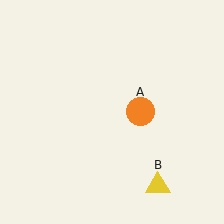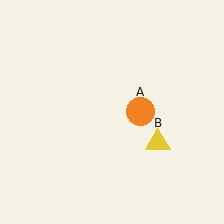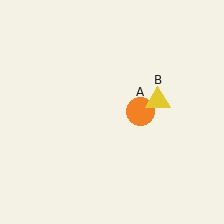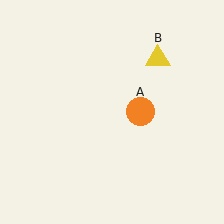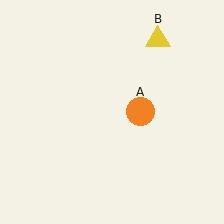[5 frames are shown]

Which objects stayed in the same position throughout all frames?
Orange circle (object A) remained stationary.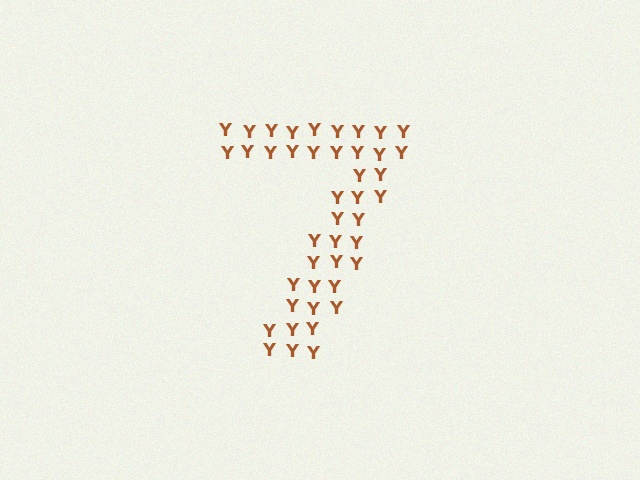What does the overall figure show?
The overall figure shows the digit 7.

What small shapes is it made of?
It is made of small letter Y's.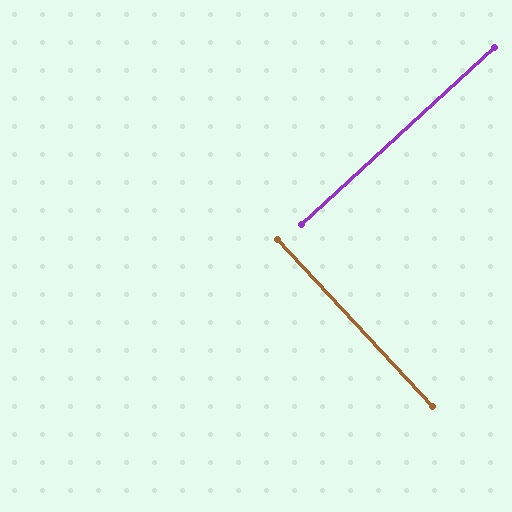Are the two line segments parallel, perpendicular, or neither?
Perpendicular — they meet at approximately 90°.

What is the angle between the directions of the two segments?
Approximately 90 degrees.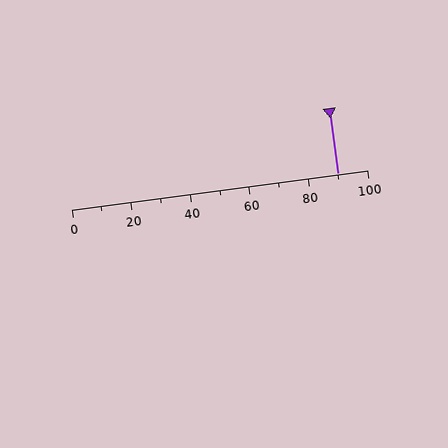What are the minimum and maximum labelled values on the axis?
The axis runs from 0 to 100.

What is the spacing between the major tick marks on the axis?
The major ticks are spaced 20 apart.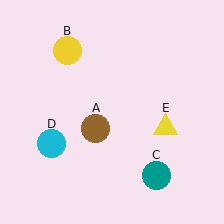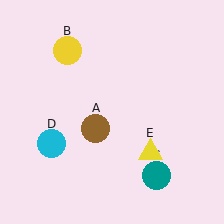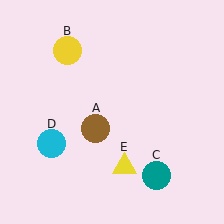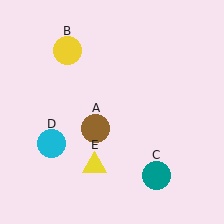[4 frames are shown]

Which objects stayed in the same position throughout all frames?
Brown circle (object A) and yellow circle (object B) and teal circle (object C) and cyan circle (object D) remained stationary.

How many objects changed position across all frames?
1 object changed position: yellow triangle (object E).